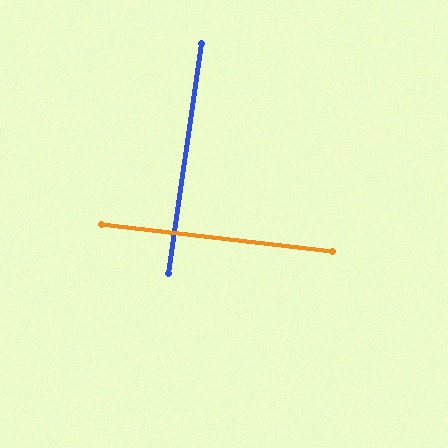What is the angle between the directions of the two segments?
Approximately 89 degrees.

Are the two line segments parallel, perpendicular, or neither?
Perpendicular — they meet at approximately 89°.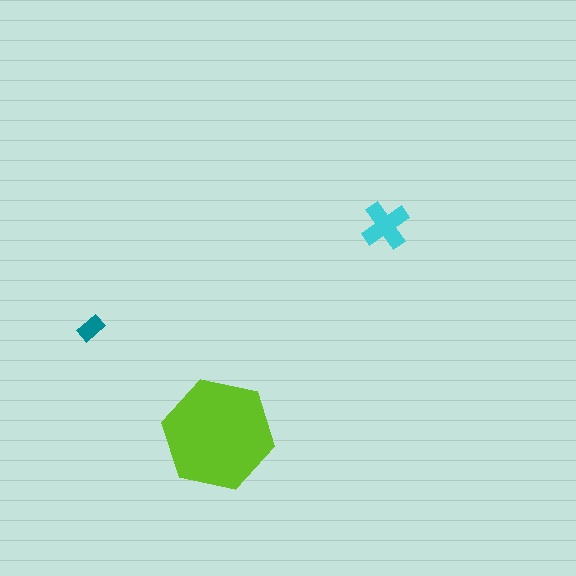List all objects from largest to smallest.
The lime hexagon, the cyan cross, the teal rectangle.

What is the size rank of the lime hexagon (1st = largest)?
1st.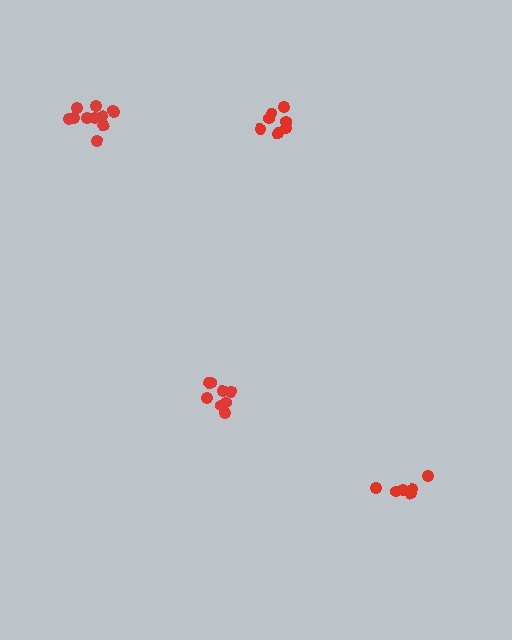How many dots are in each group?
Group 1: 6 dots, Group 2: 8 dots, Group 3: 7 dots, Group 4: 11 dots (32 total).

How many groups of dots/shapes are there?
There are 4 groups.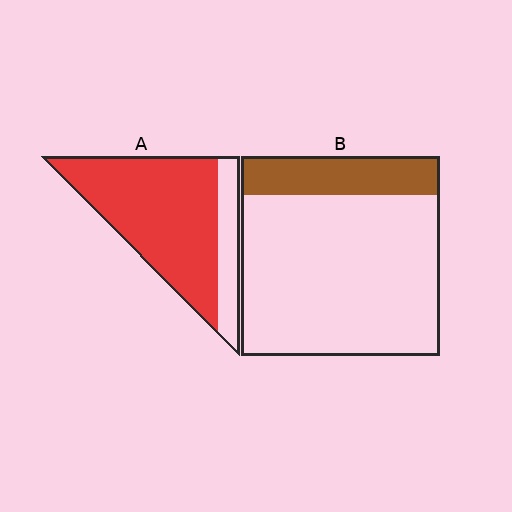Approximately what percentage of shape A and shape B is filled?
A is approximately 80% and B is approximately 20%.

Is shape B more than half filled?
No.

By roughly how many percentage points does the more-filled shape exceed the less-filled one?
By roughly 60 percentage points (A over B).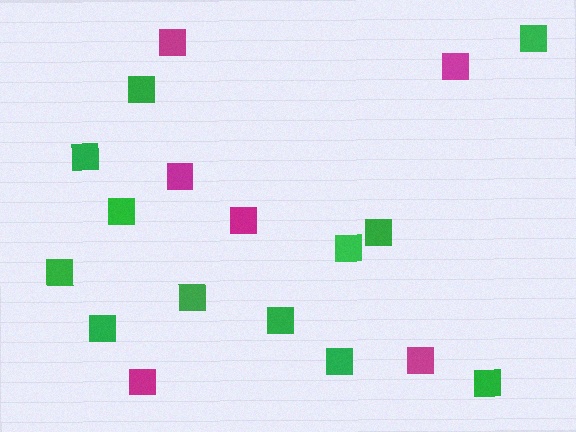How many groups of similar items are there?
There are 2 groups: one group of magenta squares (6) and one group of green squares (12).